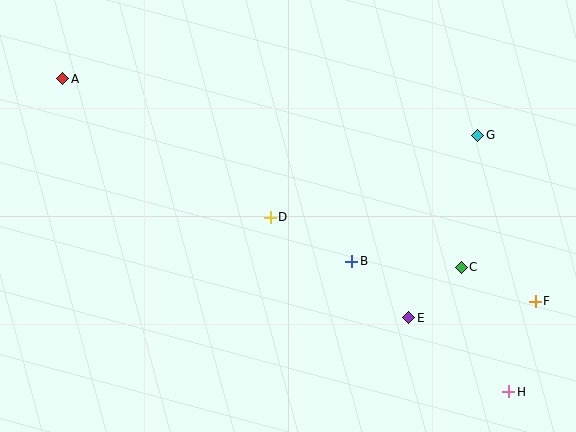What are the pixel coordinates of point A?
Point A is at (63, 79).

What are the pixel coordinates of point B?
Point B is at (352, 261).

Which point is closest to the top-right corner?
Point G is closest to the top-right corner.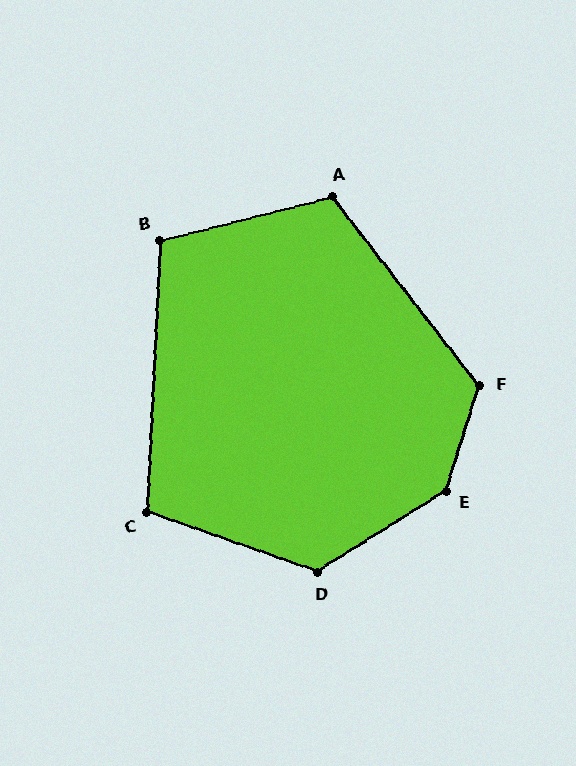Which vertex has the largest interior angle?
E, at approximately 140 degrees.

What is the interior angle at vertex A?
Approximately 114 degrees (obtuse).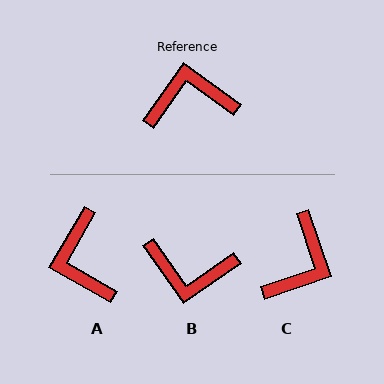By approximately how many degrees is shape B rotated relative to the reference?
Approximately 161 degrees counter-clockwise.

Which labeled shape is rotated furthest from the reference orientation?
B, about 161 degrees away.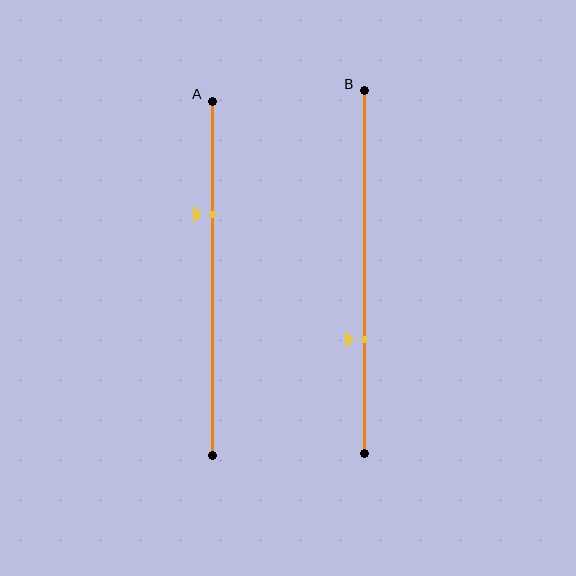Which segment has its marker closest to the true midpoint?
Segment A has its marker closest to the true midpoint.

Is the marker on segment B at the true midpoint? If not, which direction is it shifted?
No, the marker on segment B is shifted downward by about 19% of the segment length.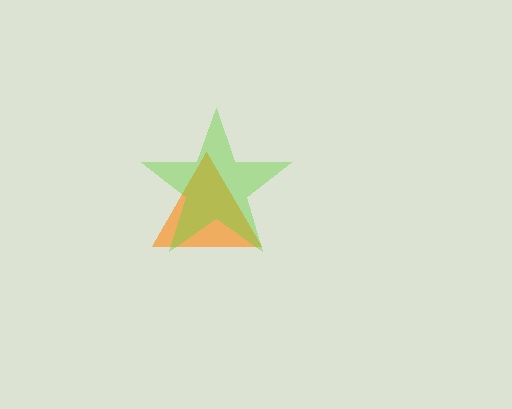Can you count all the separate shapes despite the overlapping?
Yes, there are 2 separate shapes.